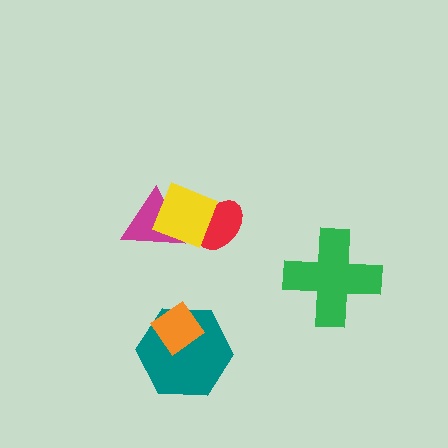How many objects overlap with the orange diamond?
1 object overlaps with the orange diamond.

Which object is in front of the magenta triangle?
The yellow diamond is in front of the magenta triangle.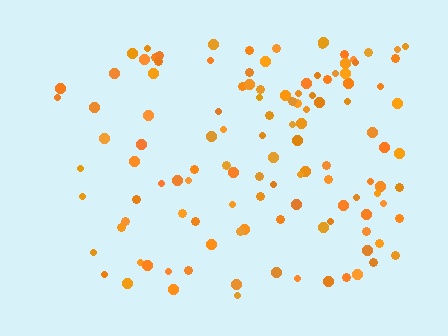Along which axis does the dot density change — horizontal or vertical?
Horizontal.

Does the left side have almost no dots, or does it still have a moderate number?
Still a moderate number, just noticeably fewer than the right.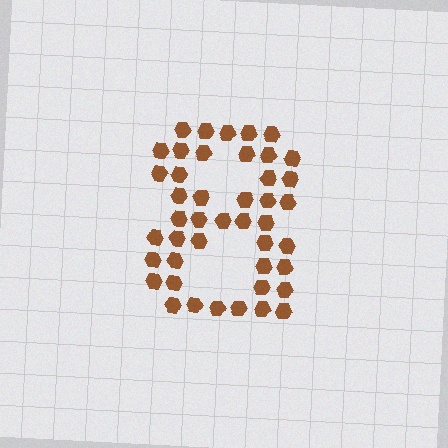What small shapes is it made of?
It is made of small hexagons.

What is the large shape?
The large shape is the digit 8.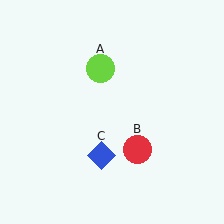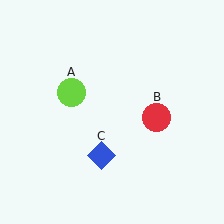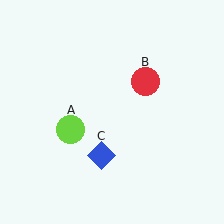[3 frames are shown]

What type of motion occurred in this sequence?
The lime circle (object A), red circle (object B) rotated counterclockwise around the center of the scene.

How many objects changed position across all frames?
2 objects changed position: lime circle (object A), red circle (object B).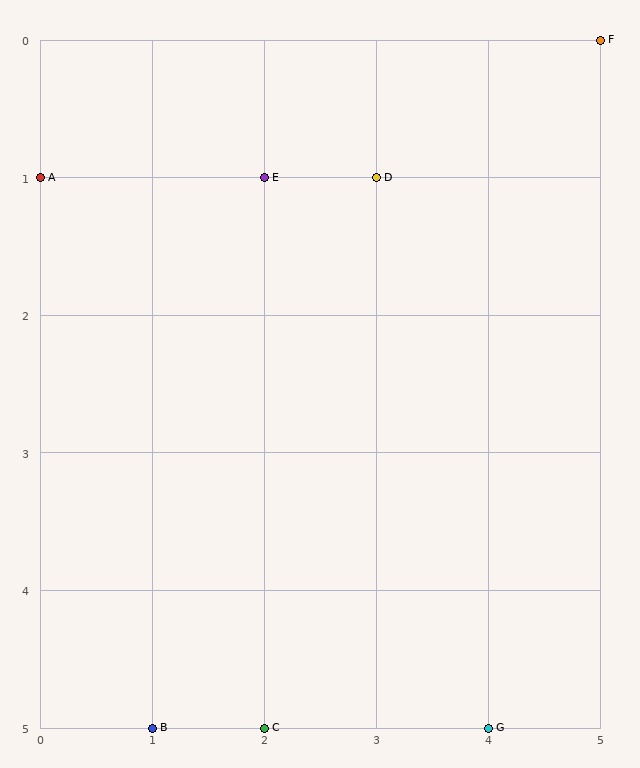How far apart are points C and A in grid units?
Points C and A are 2 columns and 4 rows apart (about 4.5 grid units diagonally).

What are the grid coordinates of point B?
Point B is at grid coordinates (1, 5).